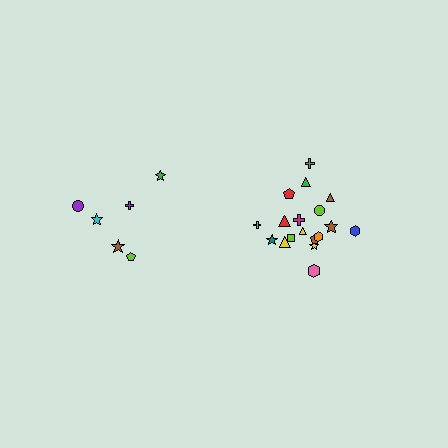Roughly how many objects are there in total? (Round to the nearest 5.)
Roughly 25 objects in total.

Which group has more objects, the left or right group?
The right group.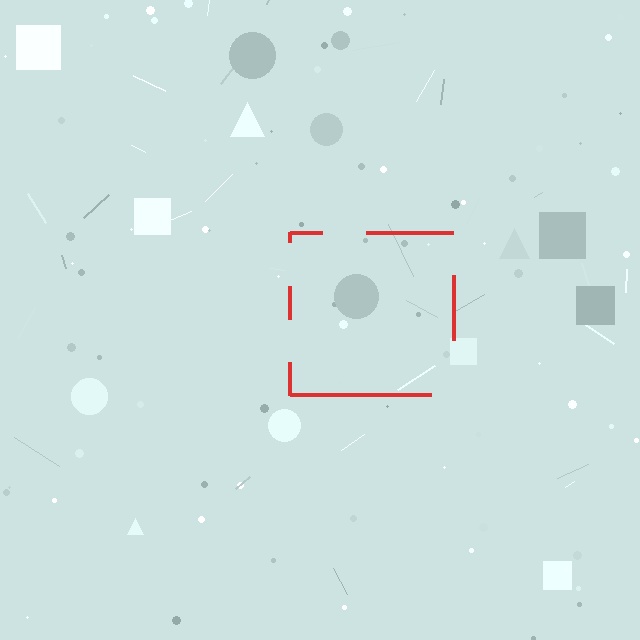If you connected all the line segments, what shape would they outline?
They would outline a square.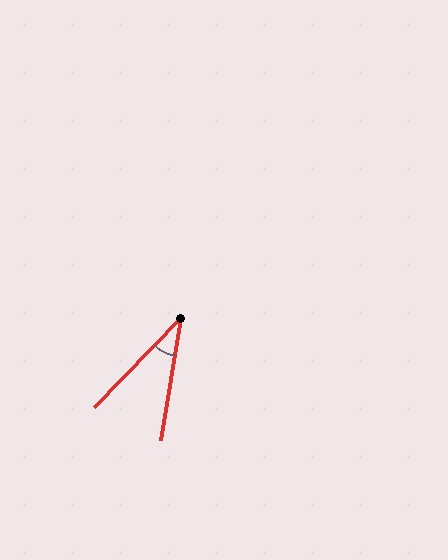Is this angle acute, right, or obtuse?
It is acute.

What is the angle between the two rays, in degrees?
Approximately 35 degrees.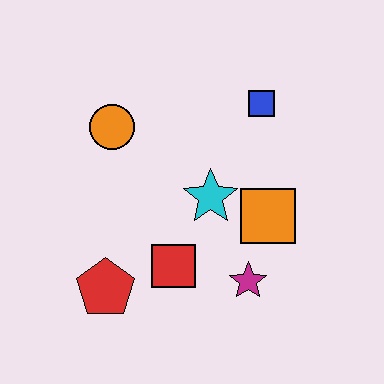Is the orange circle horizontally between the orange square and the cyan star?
No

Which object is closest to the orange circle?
The cyan star is closest to the orange circle.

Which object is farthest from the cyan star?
The red pentagon is farthest from the cyan star.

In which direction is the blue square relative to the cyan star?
The blue square is above the cyan star.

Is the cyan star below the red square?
No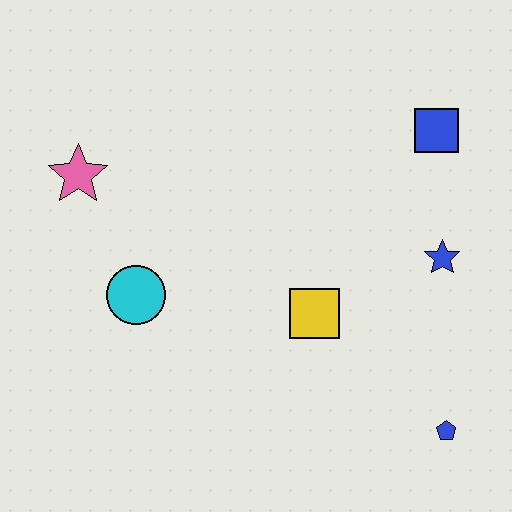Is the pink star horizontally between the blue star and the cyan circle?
No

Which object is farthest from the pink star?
The blue pentagon is farthest from the pink star.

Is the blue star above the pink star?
No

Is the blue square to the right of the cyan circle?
Yes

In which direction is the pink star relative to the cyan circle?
The pink star is above the cyan circle.